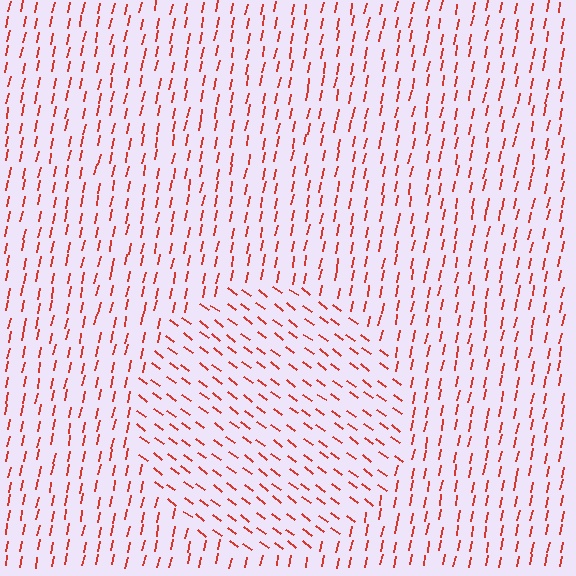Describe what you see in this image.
The image is filled with small red line segments. A circle region in the image has lines oriented differently from the surrounding lines, creating a visible texture boundary.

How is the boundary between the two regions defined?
The boundary is defined purely by a change in line orientation (approximately 65 degrees difference). All lines are the same color and thickness.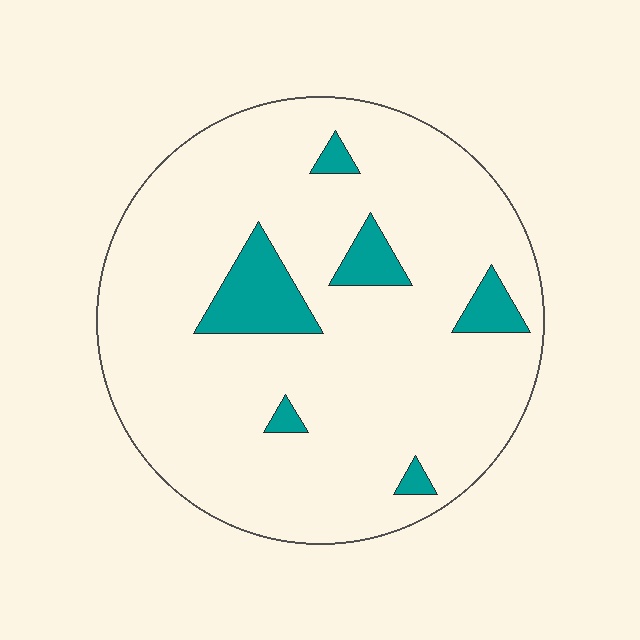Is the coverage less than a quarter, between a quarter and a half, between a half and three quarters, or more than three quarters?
Less than a quarter.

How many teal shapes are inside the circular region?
6.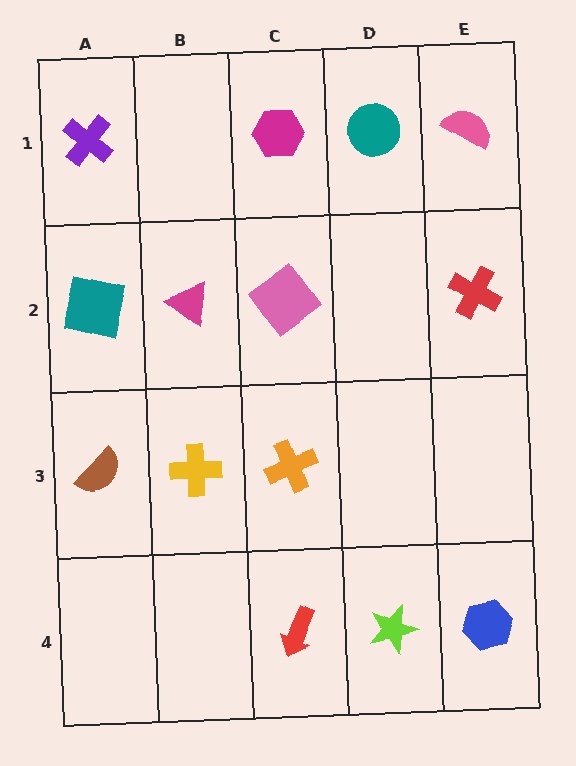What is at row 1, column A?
A purple cross.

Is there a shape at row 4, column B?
No, that cell is empty.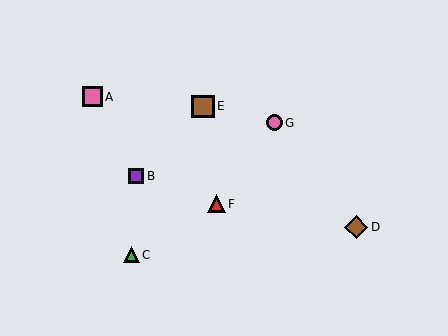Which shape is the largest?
The brown diamond (labeled D) is the largest.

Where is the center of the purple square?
The center of the purple square is at (136, 176).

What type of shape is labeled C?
Shape C is a green triangle.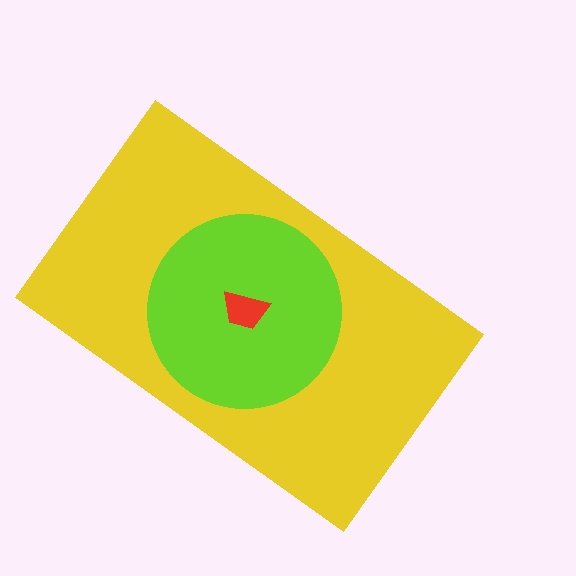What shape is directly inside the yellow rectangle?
The lime circle.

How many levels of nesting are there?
3.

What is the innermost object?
The red trapezoid.